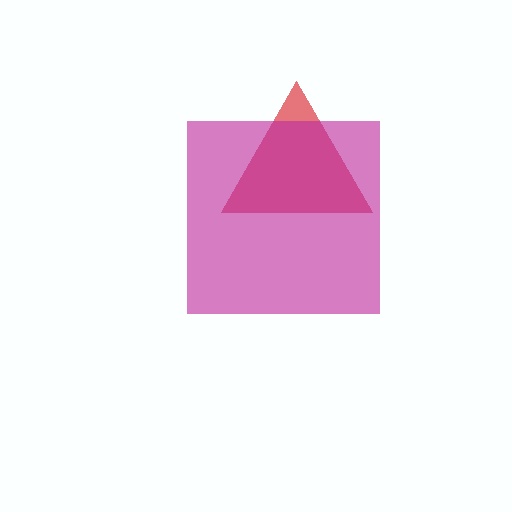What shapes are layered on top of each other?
The layered shapes are: a red triangle, a magenta square.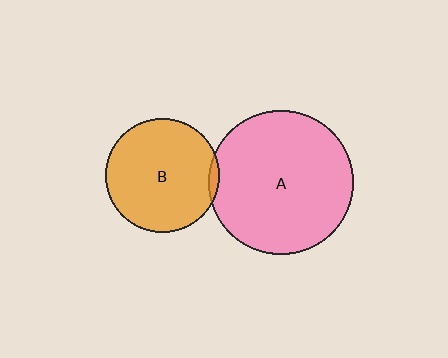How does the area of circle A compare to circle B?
Approximately 1.6 times.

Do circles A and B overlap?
Yes.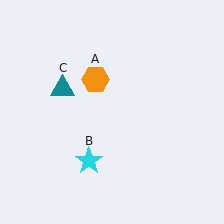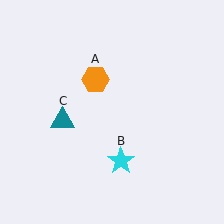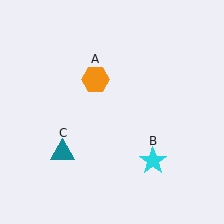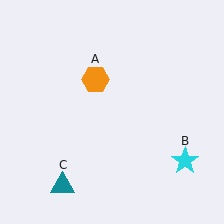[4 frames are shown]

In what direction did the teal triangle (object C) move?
The teal triangle (object C) moved down.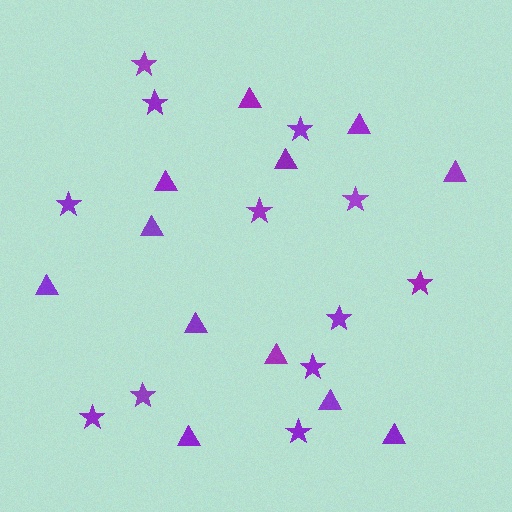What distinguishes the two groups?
There are 2 groups: one group of stars (12) and one group of triangles (12).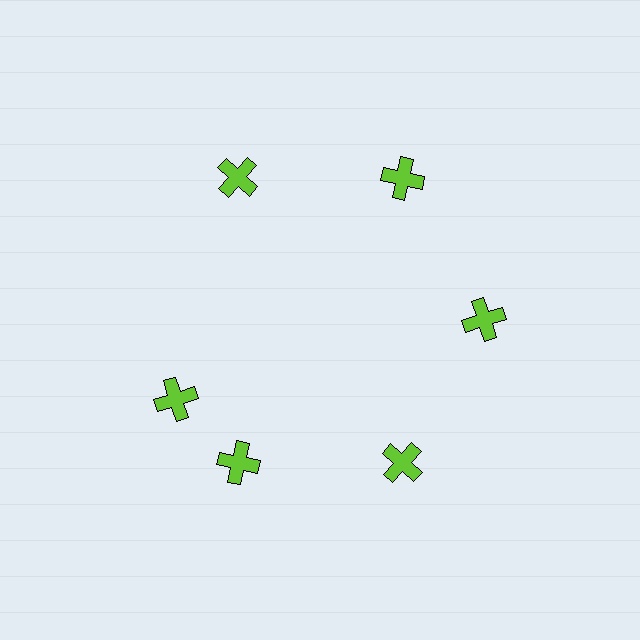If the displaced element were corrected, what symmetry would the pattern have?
It would have 6-fold rotational symmetry — the pattern would map onto itself every 60 degrees.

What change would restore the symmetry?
The symmetry would be restored by rotating it back into even spacing with its neighbors so that all 6 crosses sit at equal angles and equal distance from the center.